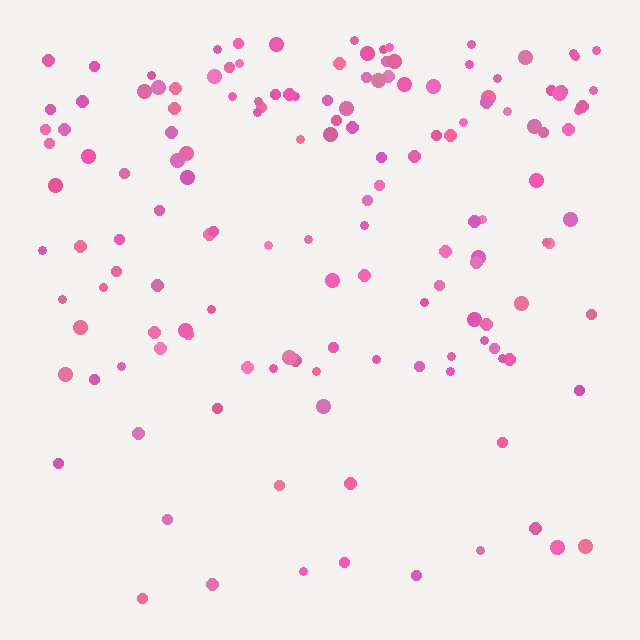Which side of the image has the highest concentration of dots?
The top.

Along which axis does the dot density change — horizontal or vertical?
Vertical.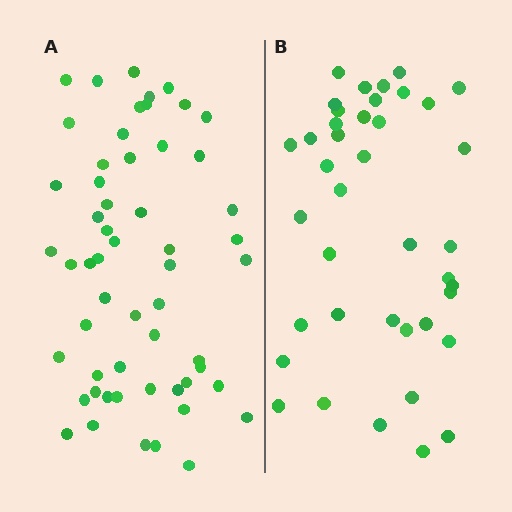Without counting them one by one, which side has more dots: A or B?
Region A (the left region) has more dots.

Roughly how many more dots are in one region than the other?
Region A has approximately 15 more dots than region B.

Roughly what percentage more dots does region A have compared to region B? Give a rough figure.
About 40% more.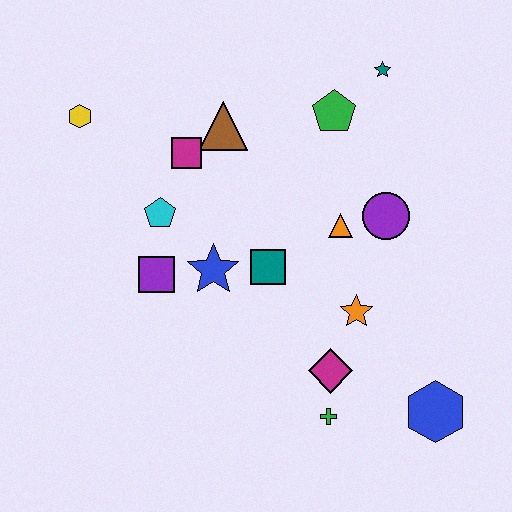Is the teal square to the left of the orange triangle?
Yes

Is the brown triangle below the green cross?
No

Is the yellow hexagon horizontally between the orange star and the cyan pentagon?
No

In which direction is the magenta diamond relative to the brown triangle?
The magenta diamond is below the brown triangle.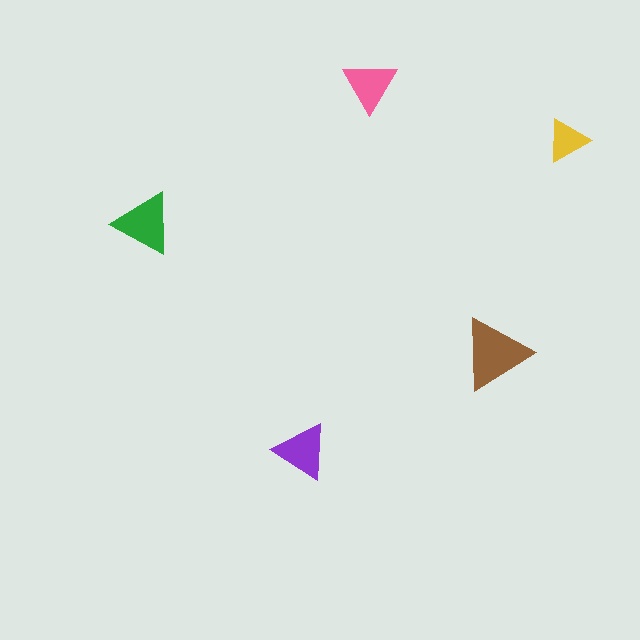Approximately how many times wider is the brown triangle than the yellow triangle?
About 1.5 times wider.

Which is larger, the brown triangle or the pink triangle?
The brown one.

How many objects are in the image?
There are 5 objects in the image.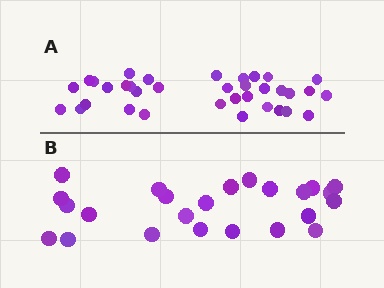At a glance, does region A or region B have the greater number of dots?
Region A (the top region) has more dots.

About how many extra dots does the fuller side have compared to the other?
Region A has roughly 12 or so more dots than region B.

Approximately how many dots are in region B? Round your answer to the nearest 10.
About 20 dots. (The exact count is 24, which rounds to 20.)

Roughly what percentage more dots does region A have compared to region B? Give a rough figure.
About 45% more.